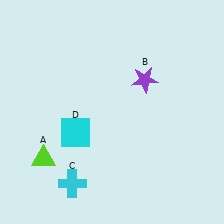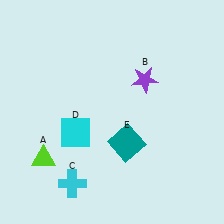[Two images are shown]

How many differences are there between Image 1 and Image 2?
There is 1 difference between the two images.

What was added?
A teal square (E) was added in Image 2.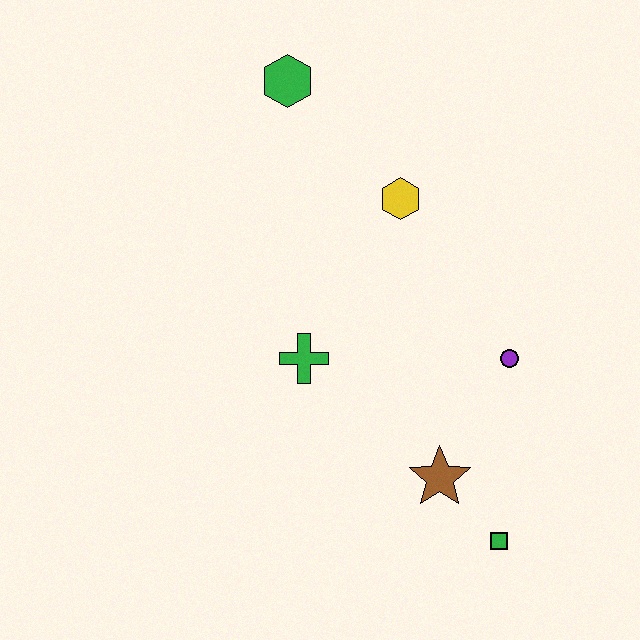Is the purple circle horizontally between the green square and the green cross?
No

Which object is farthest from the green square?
The green hexagon is farthest from the green square.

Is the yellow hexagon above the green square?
Yes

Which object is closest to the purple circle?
The brown star is closest to the purple circle.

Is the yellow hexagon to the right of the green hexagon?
Yes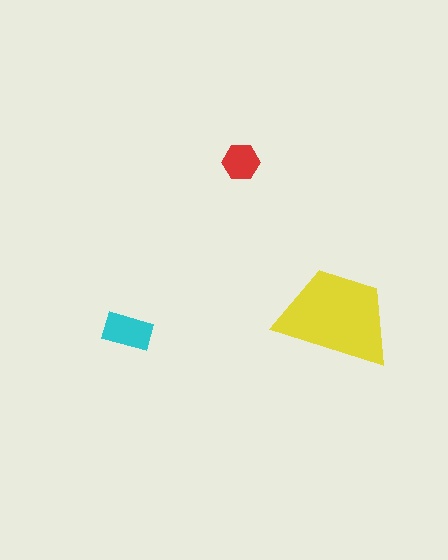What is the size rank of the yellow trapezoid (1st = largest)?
1st.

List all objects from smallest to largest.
The red hexagon, the cyan rectangle, the yellow trapezoid.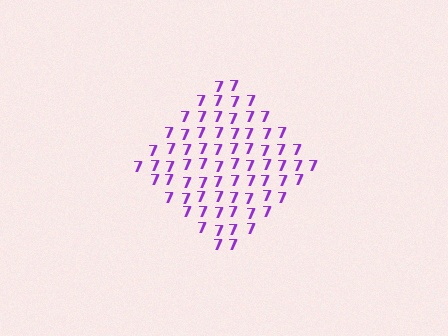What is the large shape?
The large shape is a diamond.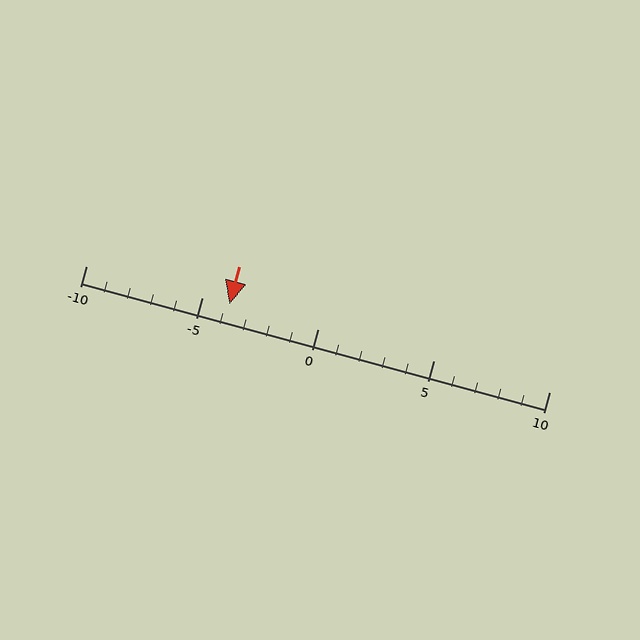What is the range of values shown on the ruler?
The ruler shows values from -10 to 10.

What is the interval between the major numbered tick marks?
The major tick marks are spaced 5 units apart.